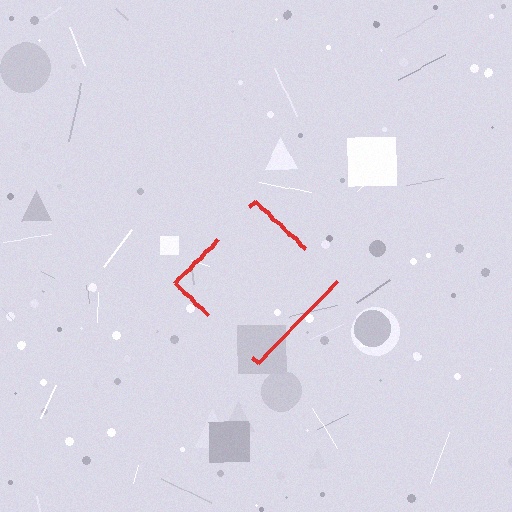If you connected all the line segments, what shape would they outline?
They would outline a diamond.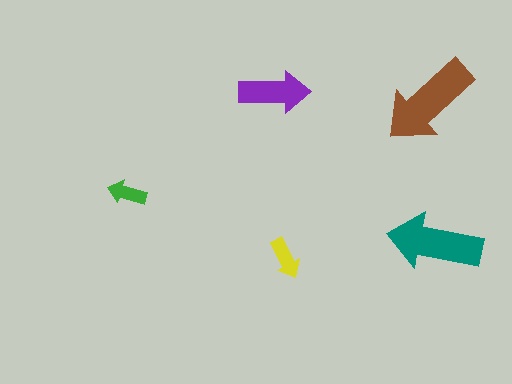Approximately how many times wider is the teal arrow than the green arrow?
About 2.5 times wider.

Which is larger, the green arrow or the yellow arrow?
The yellow one.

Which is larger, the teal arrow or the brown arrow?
The brown one.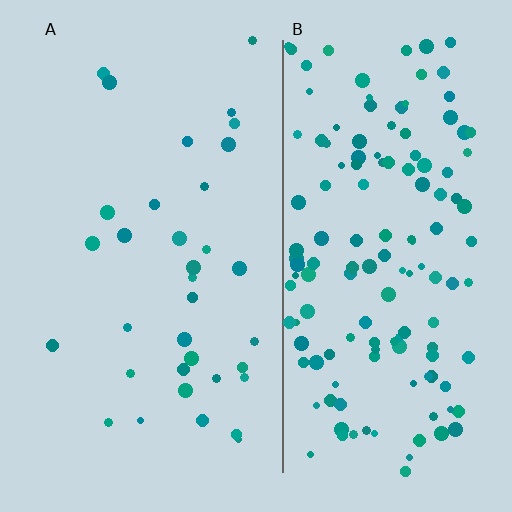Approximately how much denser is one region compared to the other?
Approximately 4.2× — region B over region A.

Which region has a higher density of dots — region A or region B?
B (the right).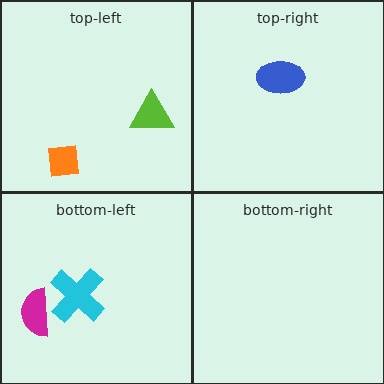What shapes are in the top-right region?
The blue ellipse.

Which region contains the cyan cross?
The bottom-left region.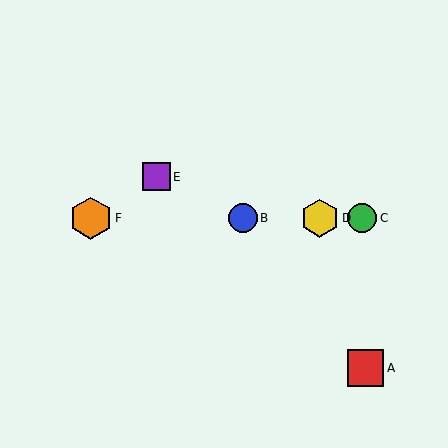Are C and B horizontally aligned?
Yes, both are at y≈218.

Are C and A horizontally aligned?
No, C is at y≈218 and A is at y≈368.